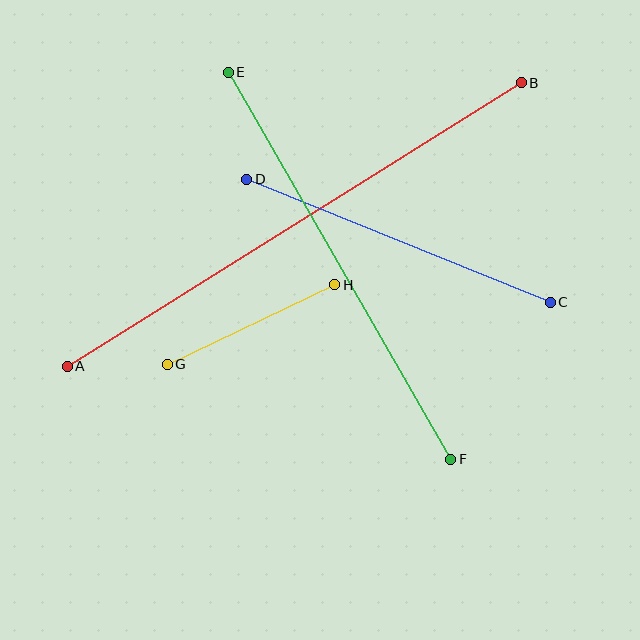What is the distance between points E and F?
The distance is approximately 446 pixels.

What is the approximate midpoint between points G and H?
The midpoint is at approximately (251, 324) pixels.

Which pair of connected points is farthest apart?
Points A and B are farthest apart.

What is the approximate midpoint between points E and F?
The midpoint is at approximately (339, 266) pixels.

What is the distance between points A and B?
The distance is approximately 535 pixels.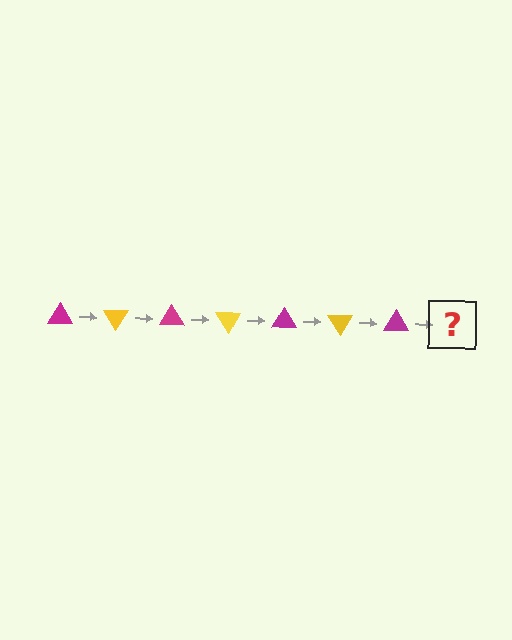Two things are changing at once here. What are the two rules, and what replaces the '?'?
The two rules are that it rotates 60 degrees each step and the color cycles through magenta and yellow. The '?' should be a yellow triangle, rotated 420 degrees from the start.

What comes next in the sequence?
The next element should be a yellow triangle, rotated 420 degrees from the start.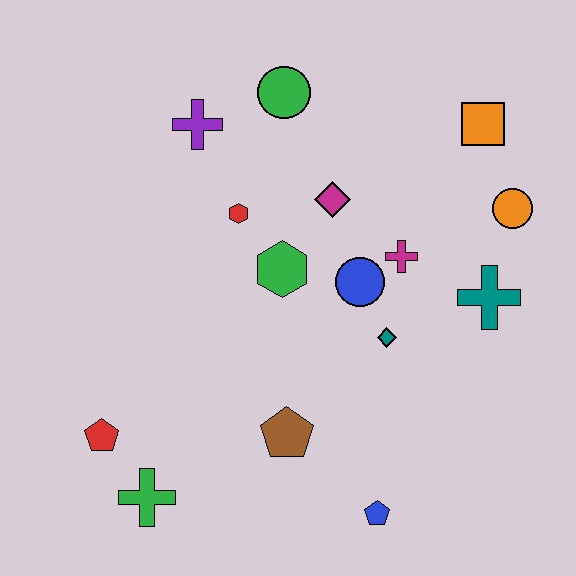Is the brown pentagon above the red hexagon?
No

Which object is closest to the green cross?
The red pentagon is closest to the green cross.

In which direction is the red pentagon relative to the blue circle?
The red pentagon is to the left of the blue circle.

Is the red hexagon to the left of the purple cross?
No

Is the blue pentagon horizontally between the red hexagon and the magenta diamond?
No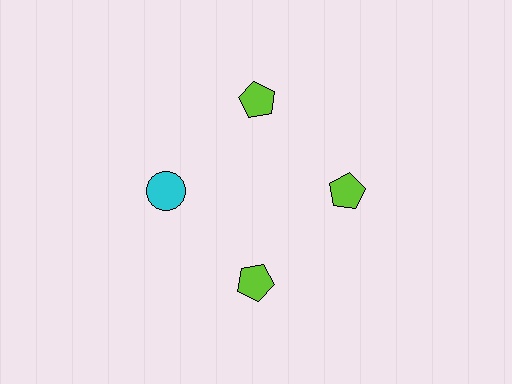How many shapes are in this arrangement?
There are 4 shapes arranged in a ring pattern.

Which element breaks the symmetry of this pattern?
The cyan circle at roughly the 9 o'clock position breaks the symmetry. All other shapes are lime pentagons.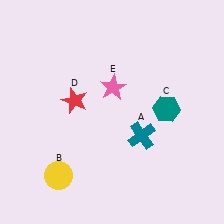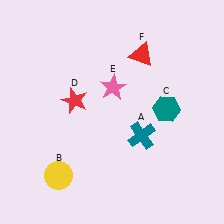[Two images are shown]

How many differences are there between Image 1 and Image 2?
There is 1 difference between the two images.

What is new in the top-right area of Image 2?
A red triangle (F) was added in the top-right area of Image 2.